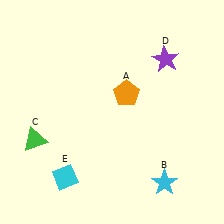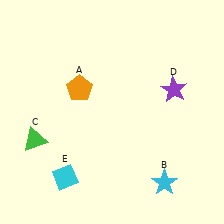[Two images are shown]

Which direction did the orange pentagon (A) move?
The orange pentagon (A) moved left.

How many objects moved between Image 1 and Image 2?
2 objects moved between the two images.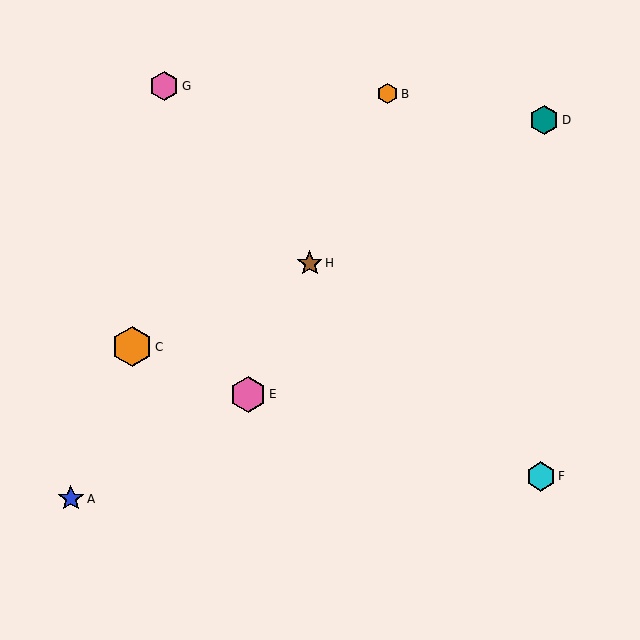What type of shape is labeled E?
Shape E is a pink hexagon.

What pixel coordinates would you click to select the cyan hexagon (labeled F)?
Click at (541, 476) to select the cyan hexagon F.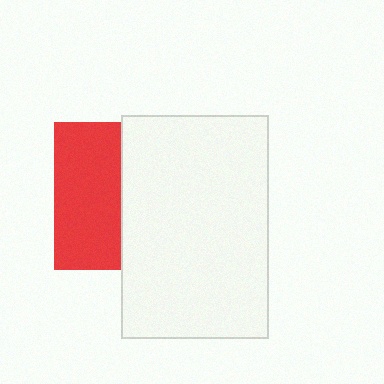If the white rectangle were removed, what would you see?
You would see the complete red square.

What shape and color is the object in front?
The object in front is a white rectangle.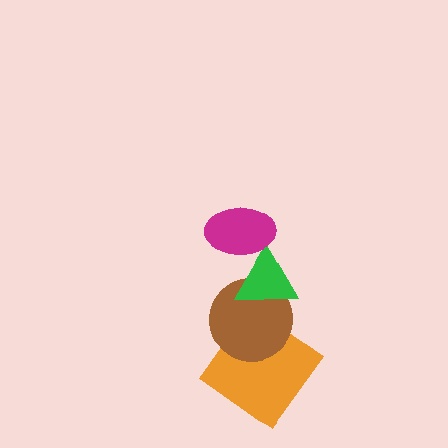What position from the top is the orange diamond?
The orange diamond is 4th from the top.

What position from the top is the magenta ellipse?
The magenta ellipse is 1st from the top.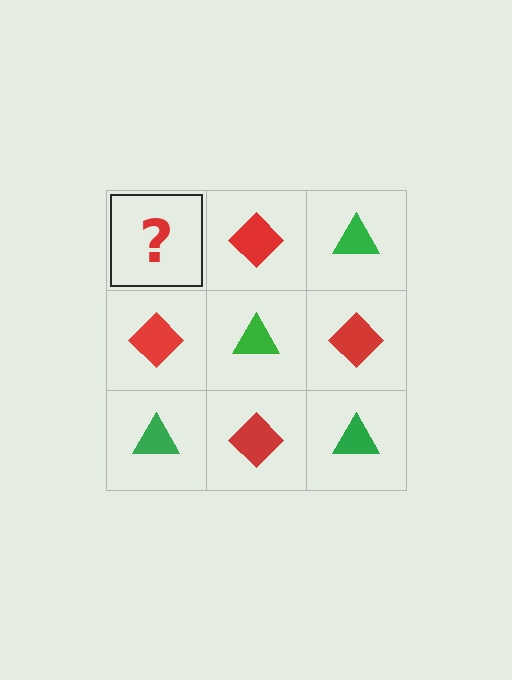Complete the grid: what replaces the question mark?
The question mark should be replaced with a green triangle.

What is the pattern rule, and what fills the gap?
The rule is that it alternates green triangle and red diamond in a checkerboard pattern. The gap should be filled with a green triangle.